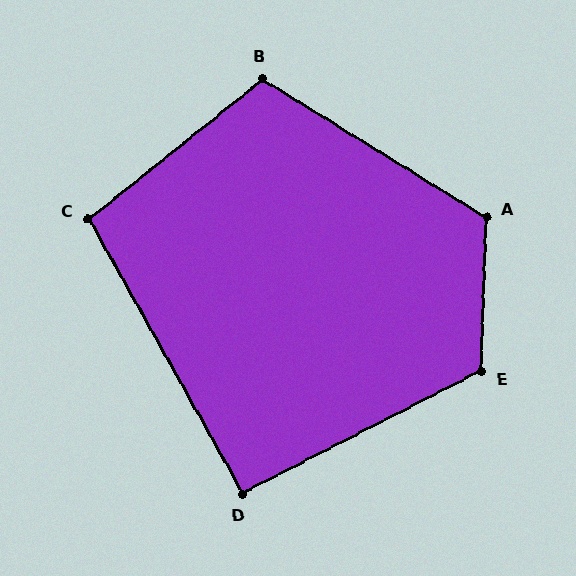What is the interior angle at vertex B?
Approximately 109 degrees (obtuse).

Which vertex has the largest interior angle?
A, at approximately 120 degrees.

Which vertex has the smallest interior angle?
D, at approximately 92 degrees.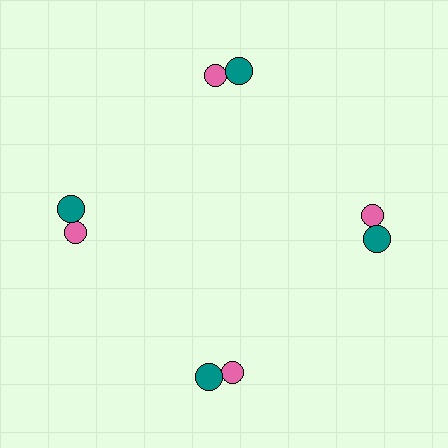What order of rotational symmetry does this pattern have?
This pattern has 4-fold rotational symmetry.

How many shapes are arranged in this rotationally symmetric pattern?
There are 8 shapes, arranged in 4 groups of 2.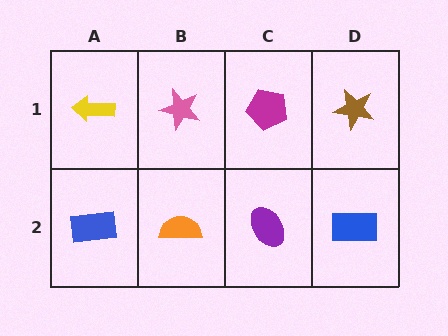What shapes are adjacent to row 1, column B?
An orange semicircle (row 2, column B), a yellow arrow (row 1, column A), a magenta pentagon (row 1, column C).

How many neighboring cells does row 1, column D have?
2.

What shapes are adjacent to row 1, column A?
A blue rectangle (row 2, column A), a pink star (row 1, column B).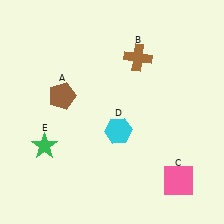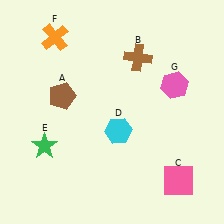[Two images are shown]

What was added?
An orange cross (F), a pink hexagon (G) were added in Image 2.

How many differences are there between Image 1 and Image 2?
There are 2 differences between the two images.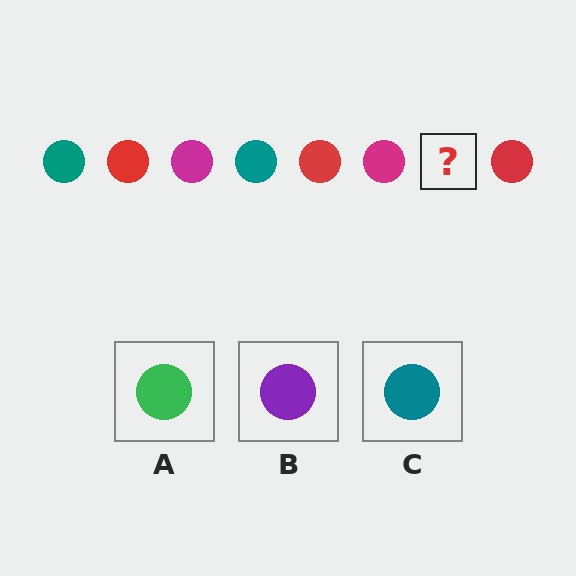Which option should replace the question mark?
Option C.